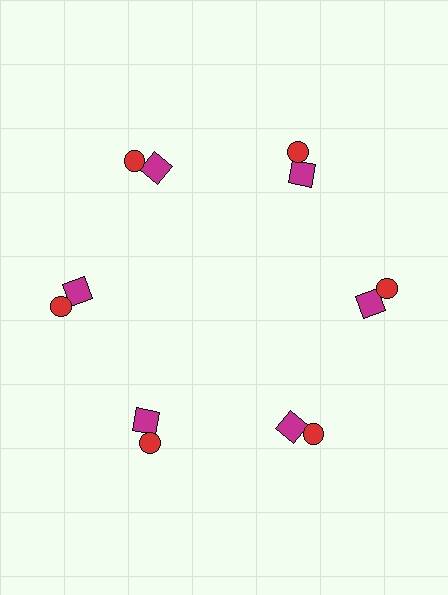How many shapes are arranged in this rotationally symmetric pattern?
There are 12 shapes, arranged in 6 groups of 2.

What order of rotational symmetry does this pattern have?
This pattern has 6-fold rotational symmetry.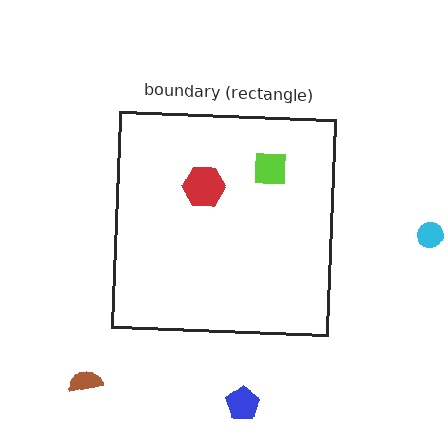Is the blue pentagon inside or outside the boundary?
Outside.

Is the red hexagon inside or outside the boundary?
Inside.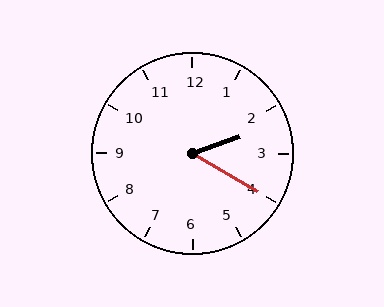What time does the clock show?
2:20.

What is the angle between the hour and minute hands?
Approximately 50 degrees.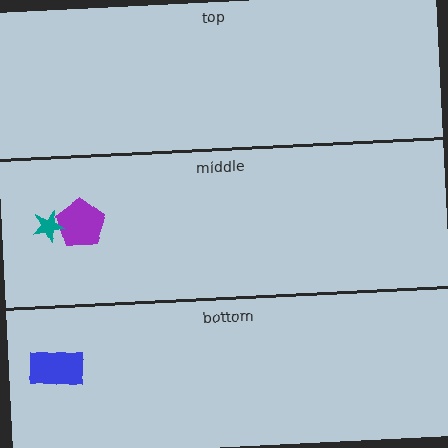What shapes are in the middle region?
The purple pentagon, the teal star.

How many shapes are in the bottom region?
1.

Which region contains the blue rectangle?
The bottom region.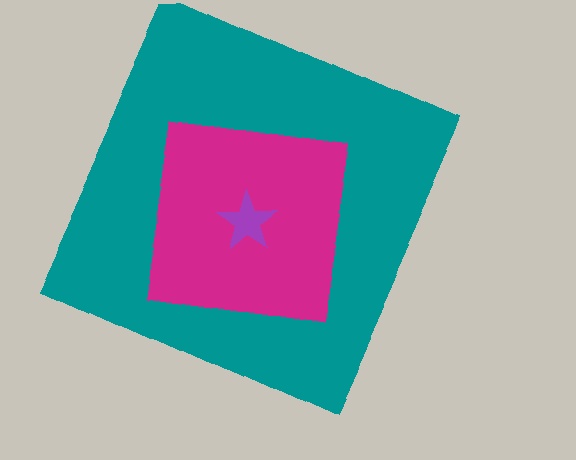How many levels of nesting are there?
3.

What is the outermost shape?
The teal square.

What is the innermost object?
The purple star.